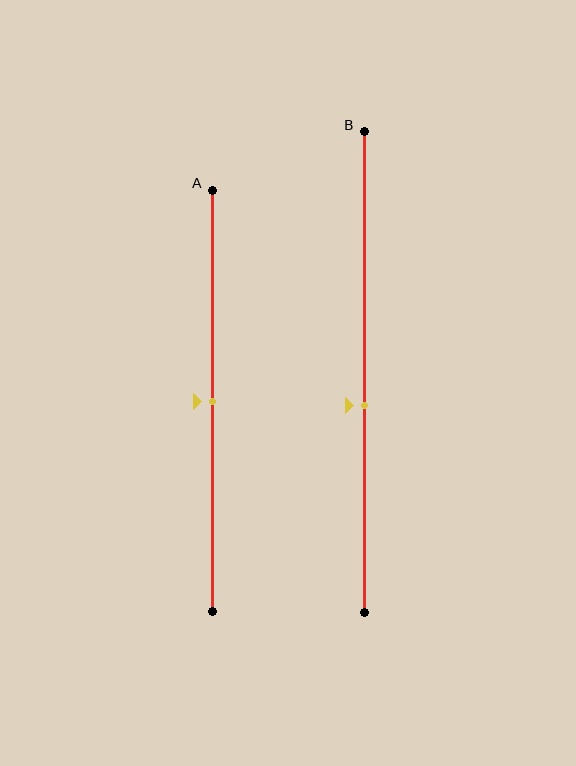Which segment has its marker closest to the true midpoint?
Segment A has its marker closest to the true midpoint.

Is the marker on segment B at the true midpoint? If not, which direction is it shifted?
No, the marker on segment B is shifted downward by about 7% of the segment length.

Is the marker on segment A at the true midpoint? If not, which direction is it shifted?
Yes, the marker on segment A is at the true midpoint.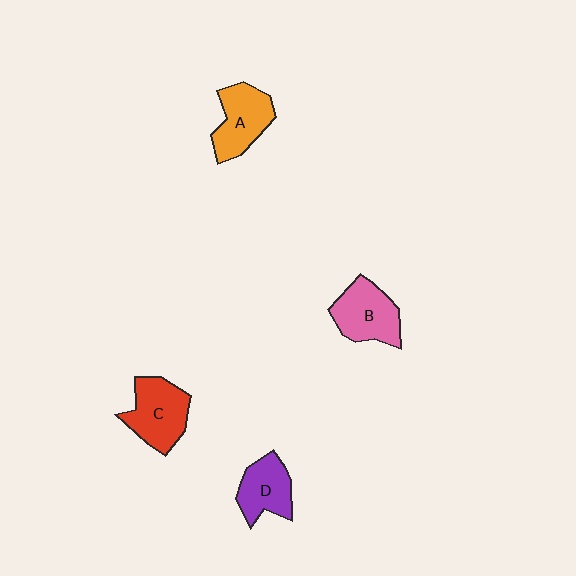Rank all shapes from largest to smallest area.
From largest to smallest: C (red), B (pink), A (orange), D (purple).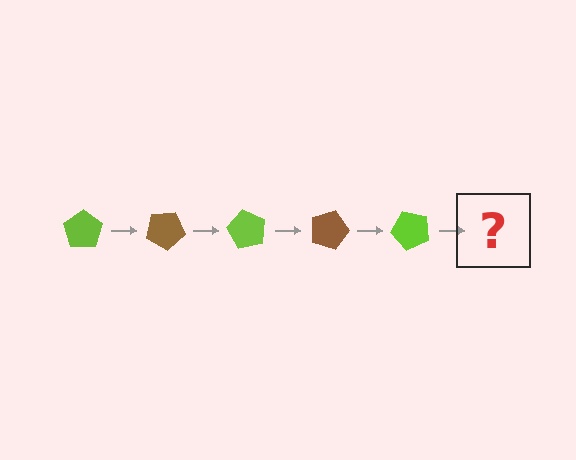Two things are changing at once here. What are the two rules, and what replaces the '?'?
The two rules are that it rotates 30 degrees each step and the color cycles through lime and brown. The '?' should be a brown pentagon, rotated 150 degrees from the start.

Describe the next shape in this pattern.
It should be a brown pentagon, rotated 150 degrees from the start.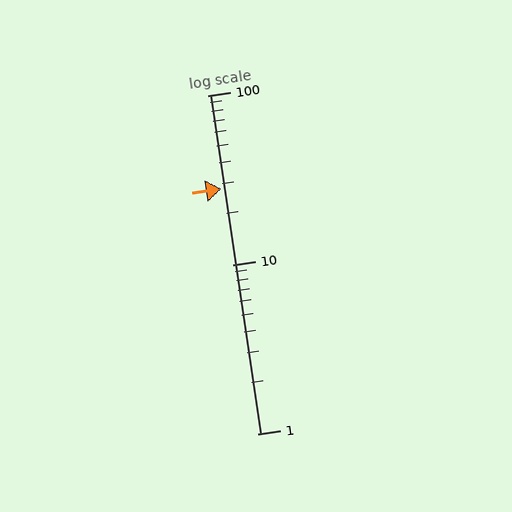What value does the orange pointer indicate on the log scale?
The pointer indicates approximately 28.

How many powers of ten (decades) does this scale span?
The scale spans 2 decades, from 1 to 100.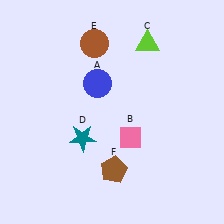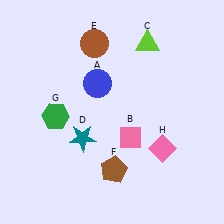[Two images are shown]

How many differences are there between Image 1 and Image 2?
There are 2 differences between the two images.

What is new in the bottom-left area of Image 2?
A green hexagon (G) was added in the bottom-left area of Image 2.